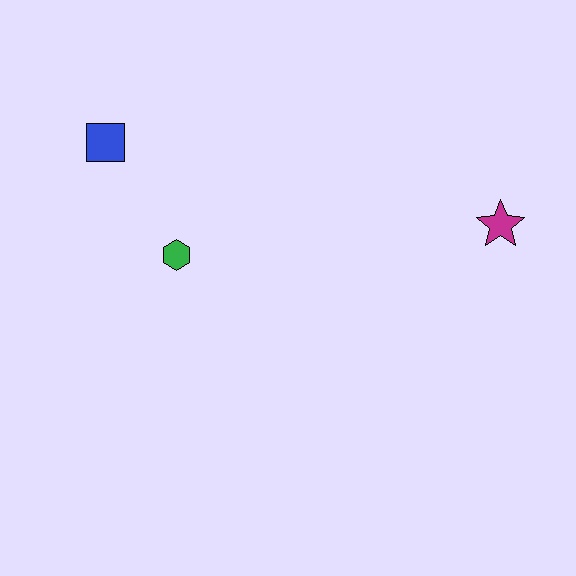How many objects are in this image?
There are 3 objects.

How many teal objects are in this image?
There are no teal objects.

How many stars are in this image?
There is 1 star.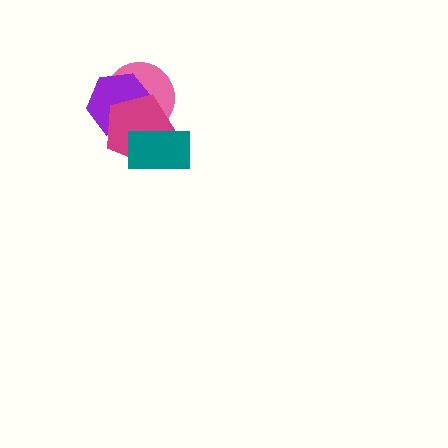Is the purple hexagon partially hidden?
Yes, it is partially covered by another shape.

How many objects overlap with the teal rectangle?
2 objects overlap with the teal rectangle.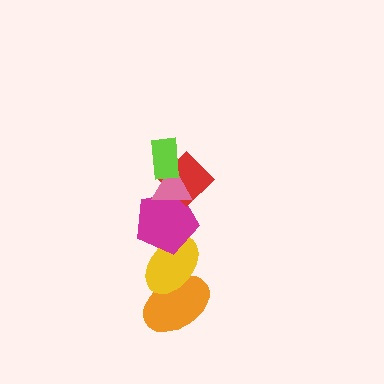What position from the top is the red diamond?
The red diamond is 3rd from the top.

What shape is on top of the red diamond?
The pink triangle is on top of the red diamond.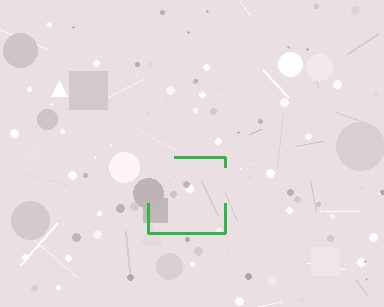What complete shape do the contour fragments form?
The contour fragments form a square.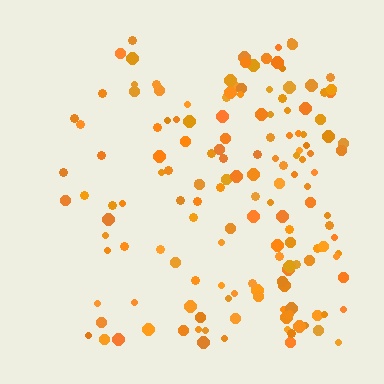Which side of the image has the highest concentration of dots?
The right.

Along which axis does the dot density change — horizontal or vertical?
Horizontal.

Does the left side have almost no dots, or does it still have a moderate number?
Still a moderate number, just noticeably fewer than the right.